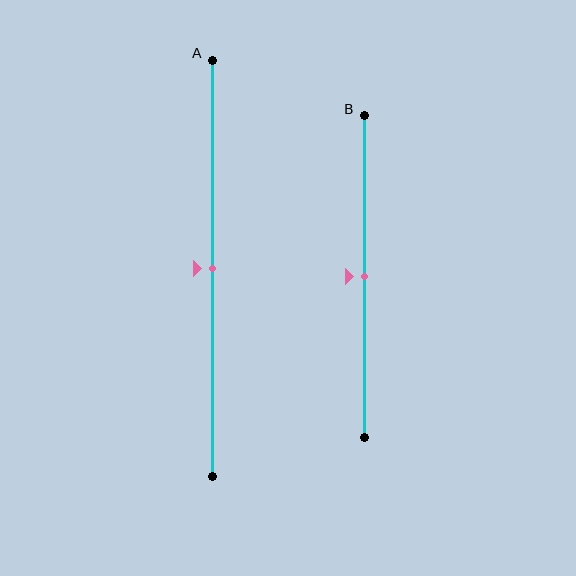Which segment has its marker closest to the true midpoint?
Segment A has its marker closest to the true midpoint.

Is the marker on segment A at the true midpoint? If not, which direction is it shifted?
Yes, the marker on segment A is at the true midpoint.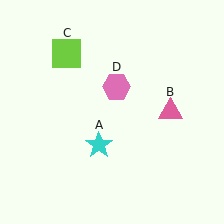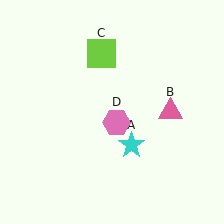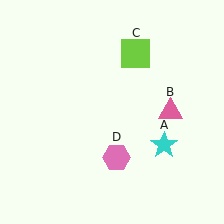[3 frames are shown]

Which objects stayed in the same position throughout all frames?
Pink triangle (object B) remained stationary.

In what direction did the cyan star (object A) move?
The cyan star (object A) moved right.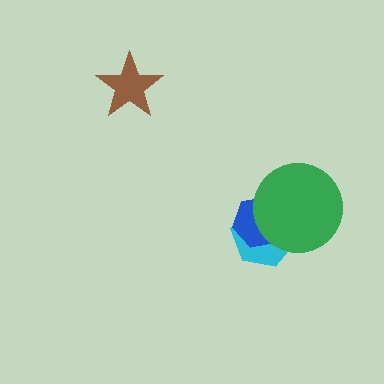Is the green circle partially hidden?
No, no other shape covers it.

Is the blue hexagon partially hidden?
Yes, it is partially covered by another shape.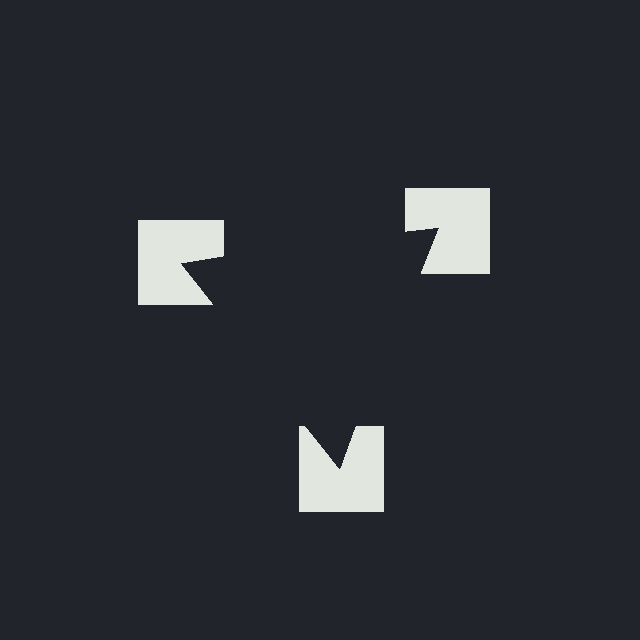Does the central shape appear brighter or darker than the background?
It typically appears slightly darker than the background, even though no actual brightness change is drawn.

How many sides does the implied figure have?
3 sides.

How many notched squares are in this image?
There are 3 — one at each vertex of the illusory triangle.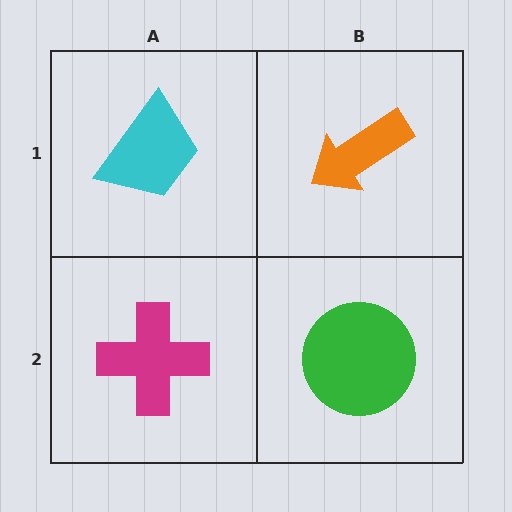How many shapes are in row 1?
2 shapes.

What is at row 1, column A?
A cyan trapezoid.